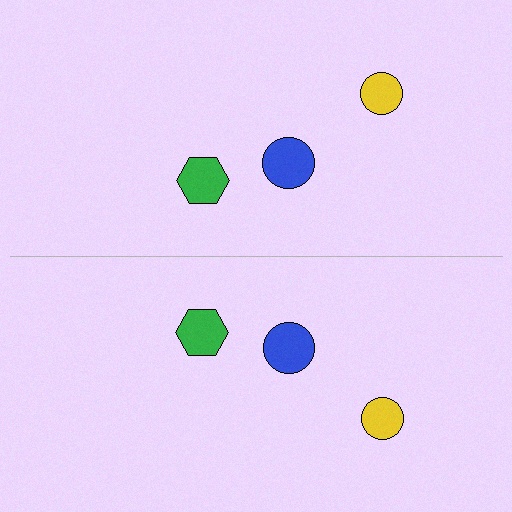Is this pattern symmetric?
Yes, this pattern has bilateral (reflection) symmetry.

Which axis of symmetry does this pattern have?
The pattern has a horizontal axis of symmetry running through the center of the image.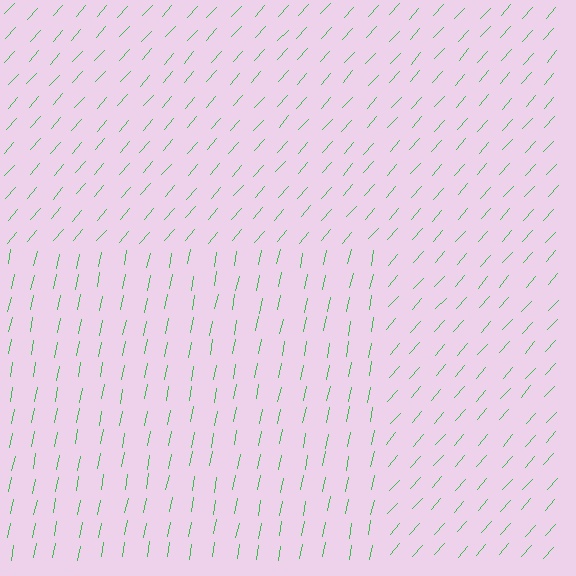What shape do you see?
I see a rectangle.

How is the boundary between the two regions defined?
The boundary is defined purely by a change in line orientation (approximately 30 degrees difference). All lines are the same color and thickness.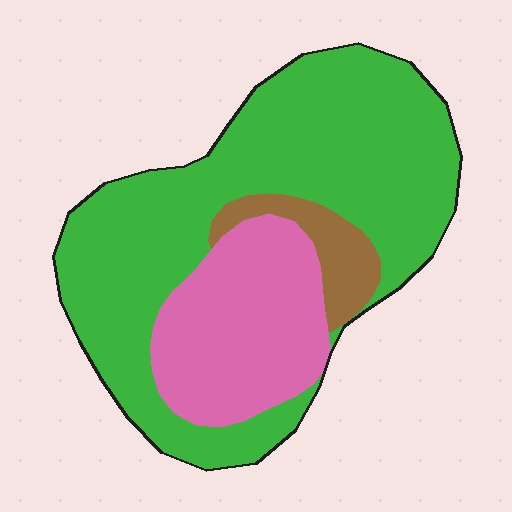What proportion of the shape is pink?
Pink covers 27% of the shape.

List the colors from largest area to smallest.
From largest to smallest: green, pink, brown.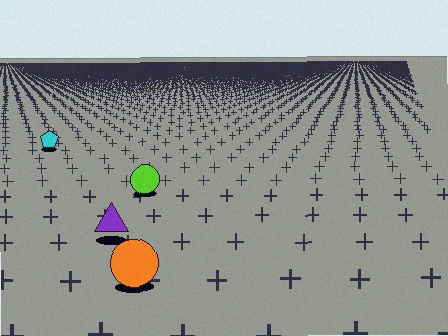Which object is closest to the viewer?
The orange circle is closest. The texture marks near it are larger and more spread out.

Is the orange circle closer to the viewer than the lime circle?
Yes. The orange circle is closer — you can tell from the texture gradient: the ground texture is coarser near it.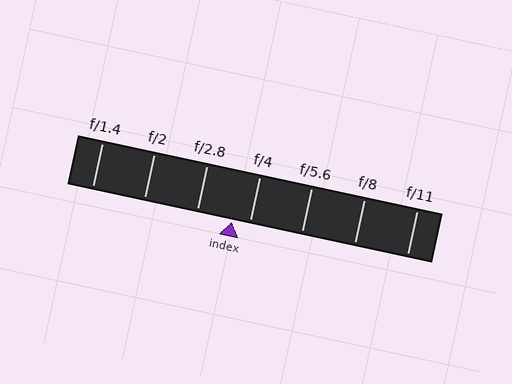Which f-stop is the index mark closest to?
The index mark is closest to f/4.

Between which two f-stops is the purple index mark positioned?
The index mark is between f/2.8 and f/4.